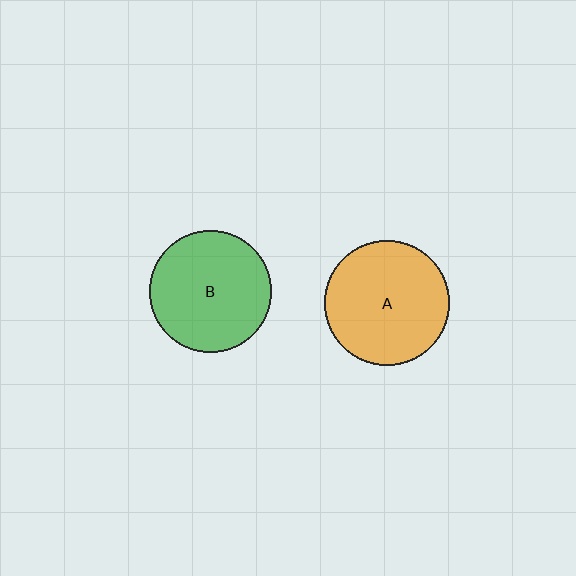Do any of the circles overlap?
No, none of the circles overlap.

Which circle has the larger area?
Circle A (orange).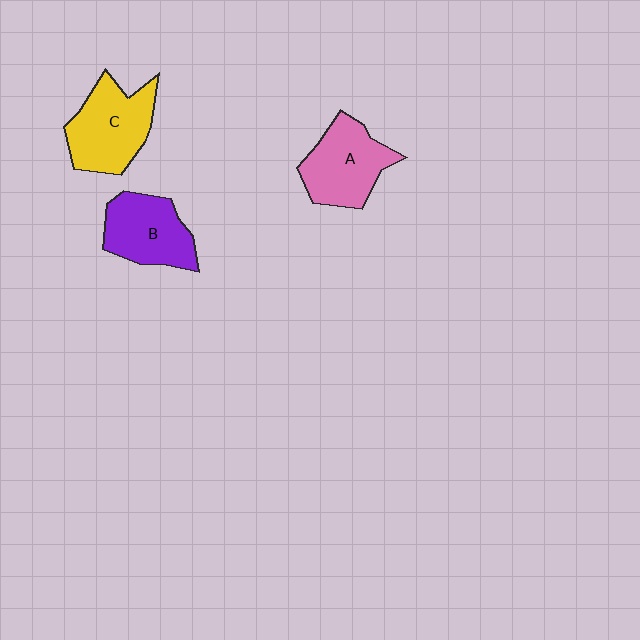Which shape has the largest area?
Shape C (yellow).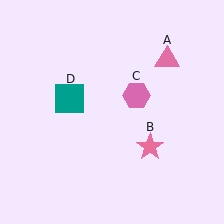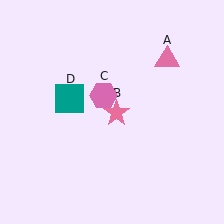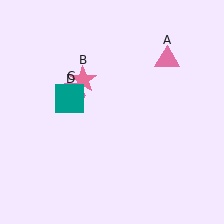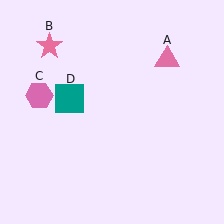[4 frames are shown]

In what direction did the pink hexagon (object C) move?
The pink hexagon (object C) moved left.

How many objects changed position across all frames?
2 objects changed position: pink star (object B), pink hexagon (object C).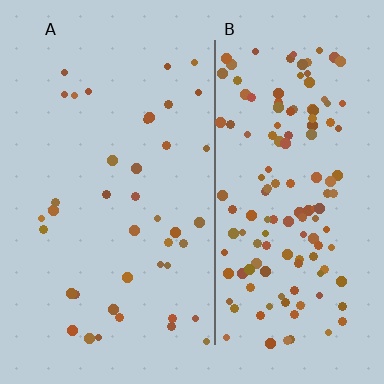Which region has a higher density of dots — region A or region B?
B (the right).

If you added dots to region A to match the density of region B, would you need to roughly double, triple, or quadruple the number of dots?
Approximately quadruple.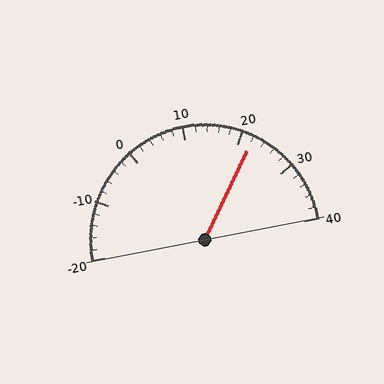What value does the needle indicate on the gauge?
The needle indicates approximately 22.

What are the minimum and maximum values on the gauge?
The gauge ranges from -20 to 40.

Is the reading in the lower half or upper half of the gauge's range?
The reading is in the upper half of the range (-20 to 40).